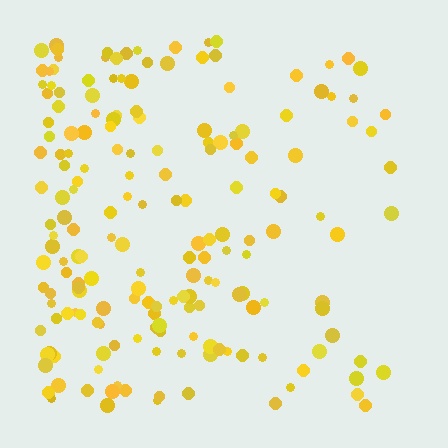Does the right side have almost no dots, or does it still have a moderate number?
Still a moderate number, just noticeably fewer than the left.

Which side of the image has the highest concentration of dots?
The left.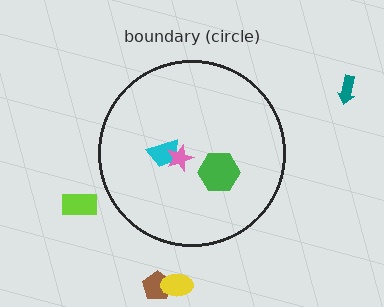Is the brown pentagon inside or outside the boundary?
Outside.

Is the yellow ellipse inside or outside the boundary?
Outside.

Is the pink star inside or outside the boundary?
Inside.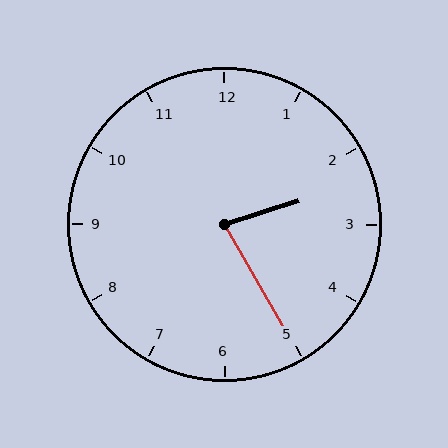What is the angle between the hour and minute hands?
Approximately 78 degrees.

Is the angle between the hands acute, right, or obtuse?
It is acute.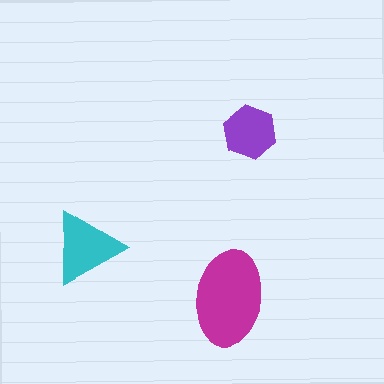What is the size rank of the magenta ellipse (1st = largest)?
1st.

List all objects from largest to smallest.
The magenta ellipse, the cyan triangle, the purple hexagon.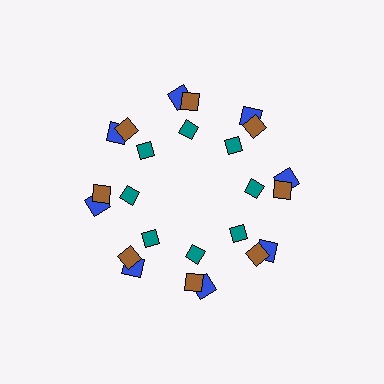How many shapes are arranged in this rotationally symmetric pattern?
There are 24 shapes, arranged in 8 groups of 3.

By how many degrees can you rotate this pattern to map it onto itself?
The pattern maps onto itself every 45 degrees of rotation.